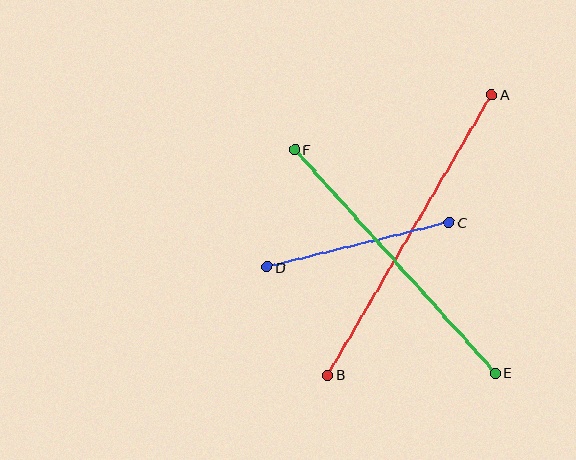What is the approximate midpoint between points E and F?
The midpoint is at approximately (395, 261) pixels.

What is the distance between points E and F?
The distance is approximately 300 pixels.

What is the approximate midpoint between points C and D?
The midpoint is at approximately (358, 245) pixels.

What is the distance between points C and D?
The distance is approximately 187 pixels.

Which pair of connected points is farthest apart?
Points A and B are farthest apart.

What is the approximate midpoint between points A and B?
The midpoint is at approximately (410, 235) pixels.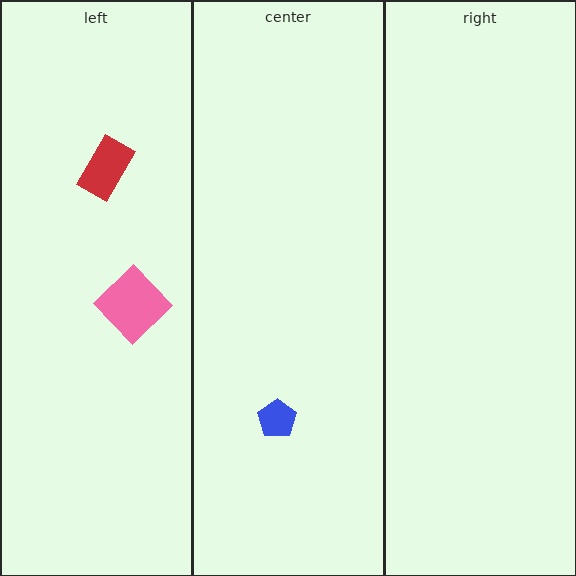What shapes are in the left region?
The pink diamond, the red rectangle.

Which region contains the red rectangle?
The left region.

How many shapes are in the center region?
1.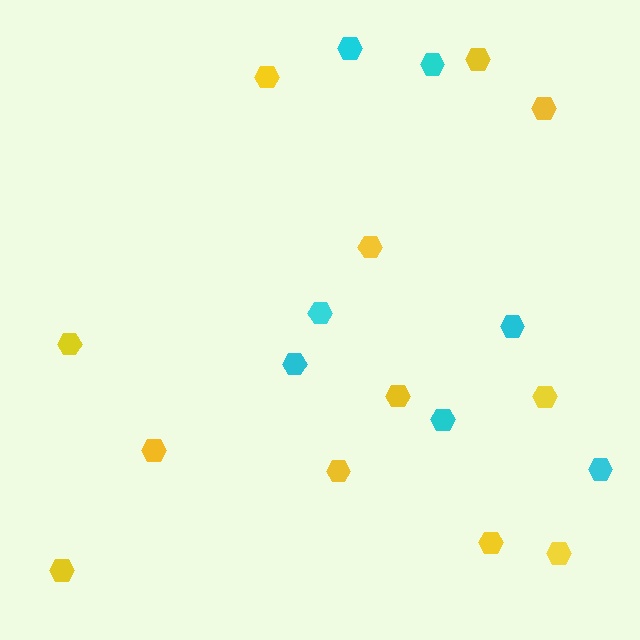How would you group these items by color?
There are 2 groups: one group of yellow hexagons (12) and one group of cyan hexagons (7).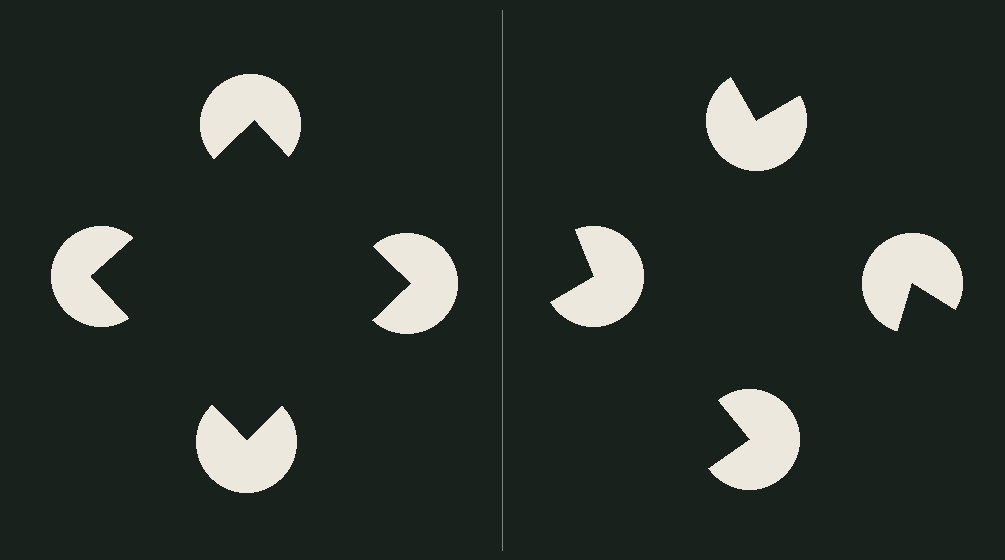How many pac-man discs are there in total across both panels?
8 — 4 on each side.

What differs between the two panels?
The pac-man discs are positioned identically on both sides; only the wedge orientations differ. On the left they align to a square; on the right they are misaligned.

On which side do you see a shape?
An illusory square appears on the left side. On the right side the wedge cuts are rotated, so no coherent shape forms.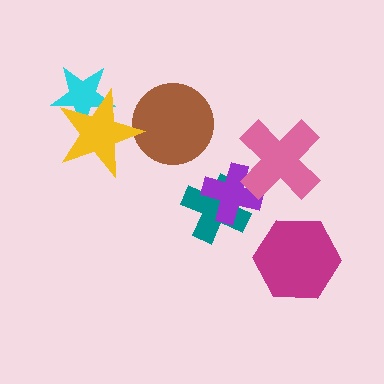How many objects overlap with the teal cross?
1 object overlaps with the teal cross.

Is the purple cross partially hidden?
Yes, it is partially covered by another shape.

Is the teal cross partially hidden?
Yes, it is partially covered by another shape.